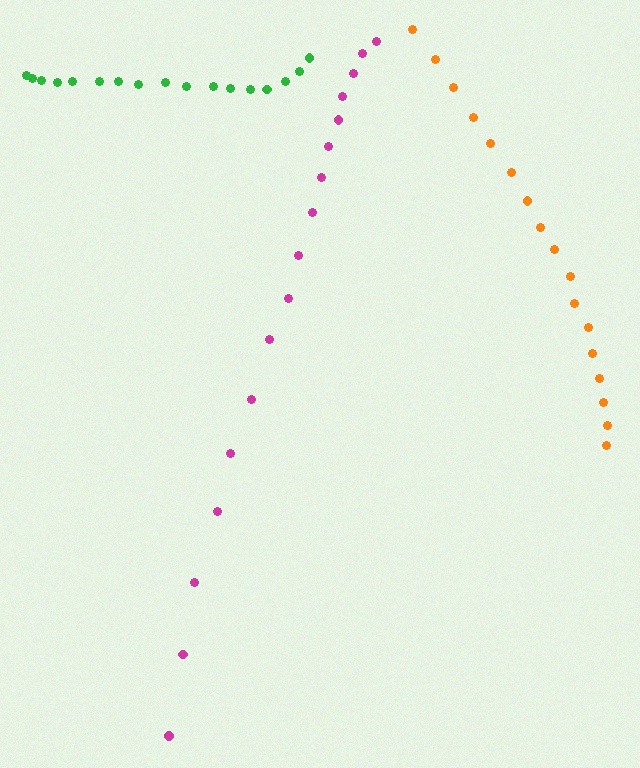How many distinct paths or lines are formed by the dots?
There are 3 distinct paths.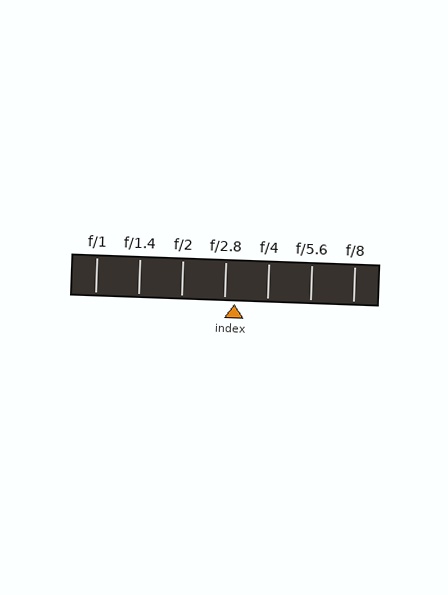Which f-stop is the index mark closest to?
The index mark is closest to f/2.8.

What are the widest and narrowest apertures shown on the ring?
The widest aperture shown is f/1 and the narrowest is f/8.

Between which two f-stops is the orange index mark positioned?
The index mark is between f/2.8 and f/4.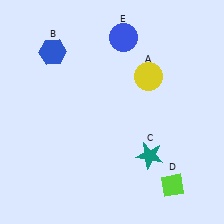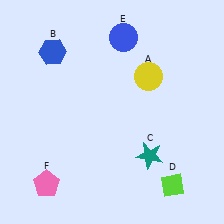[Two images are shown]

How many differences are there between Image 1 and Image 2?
There is 1 difference between the two images.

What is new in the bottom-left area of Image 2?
A pink pentagon (F) was added in the bottom-left area of Image 2.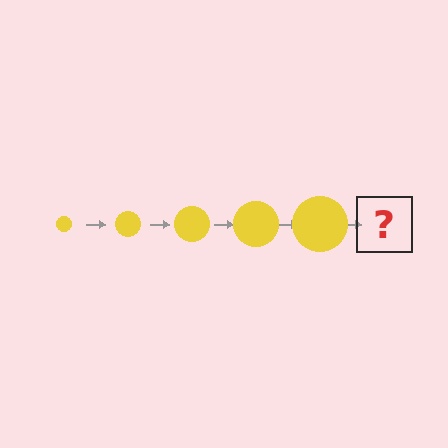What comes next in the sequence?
The next element should be a yellow circle, larger than the previous one.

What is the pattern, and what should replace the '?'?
The pattern is that the circle gets progressively larger each step. The '?' should be a yellow circle, larger than the previous one.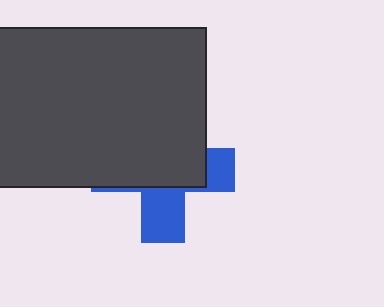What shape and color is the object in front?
The object in front is a dark gray rectangle.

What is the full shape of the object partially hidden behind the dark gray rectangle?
The partially hidden object is a blue cross.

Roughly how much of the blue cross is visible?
A small part of it is visible (roughly 37%).